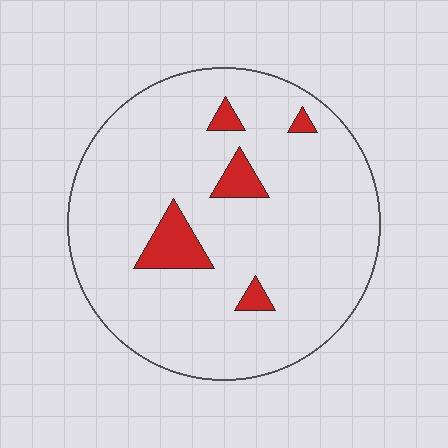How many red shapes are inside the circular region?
5.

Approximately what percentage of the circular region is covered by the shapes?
Approximately 10%.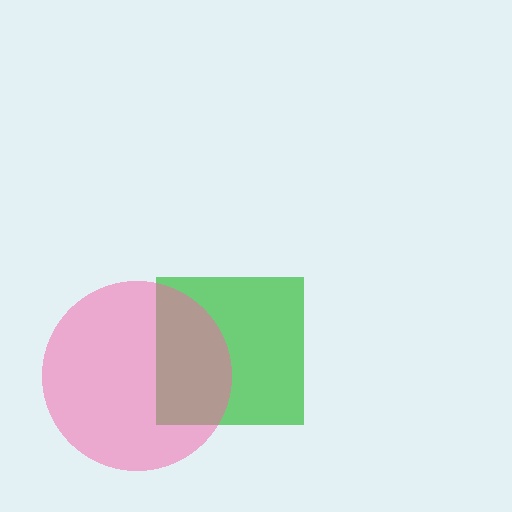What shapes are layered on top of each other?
The layered shapes are: a green square, a pink circle.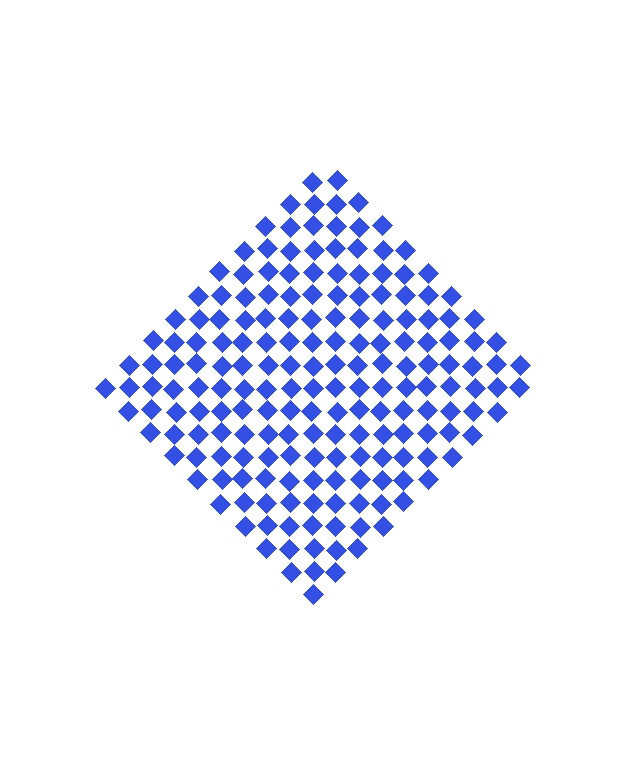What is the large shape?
The large shape is a diamond.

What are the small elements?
The small elements are diamonds.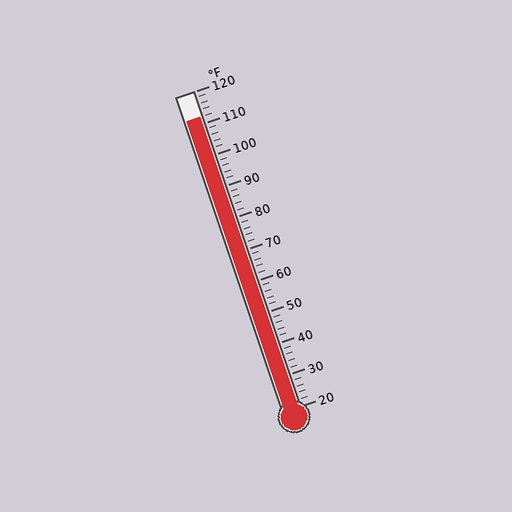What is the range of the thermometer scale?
The thermometer scale ranges from 20°F to 120°F.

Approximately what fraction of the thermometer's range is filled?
The thermometer is filled to approximately 90% of its range.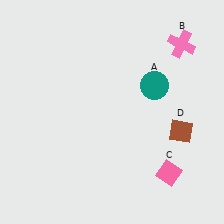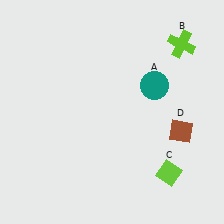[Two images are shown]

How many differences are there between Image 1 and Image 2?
There are 2 differences between the two images.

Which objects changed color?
B changed from pink to lime. C changed from pink to lime.